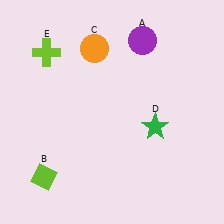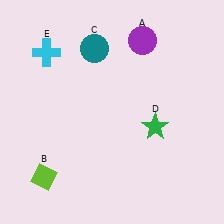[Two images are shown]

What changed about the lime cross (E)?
In Image 1, E is lime. In Image 2, it changed to cyan.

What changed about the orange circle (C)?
In Image 1, C is orange. In Image 2, it changed to teal.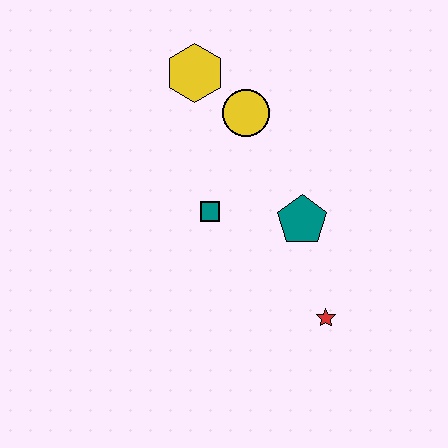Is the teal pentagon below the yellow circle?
Yes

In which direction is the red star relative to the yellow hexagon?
The red star is below the yellow hexagon.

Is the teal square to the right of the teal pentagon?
No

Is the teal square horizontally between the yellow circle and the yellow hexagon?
Yes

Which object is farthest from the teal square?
The red star is farthest from the teal square.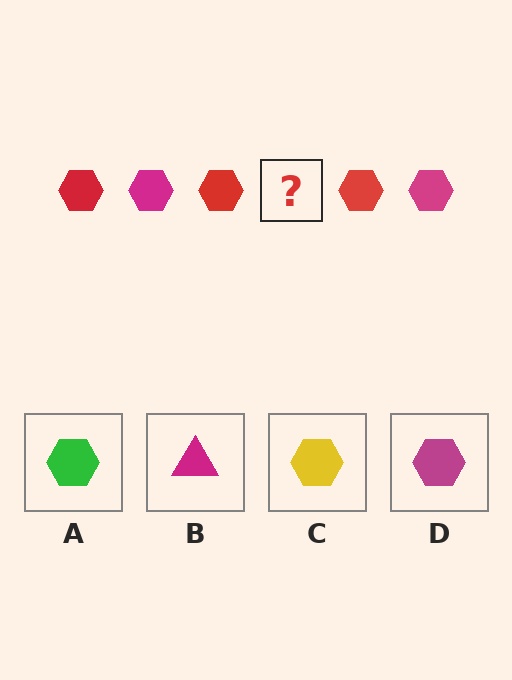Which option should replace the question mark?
Option D.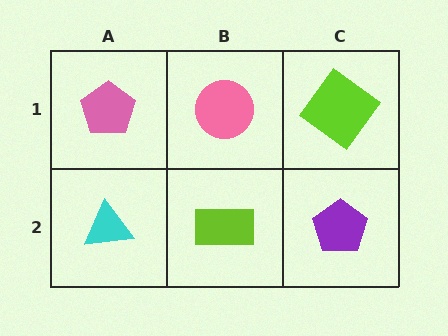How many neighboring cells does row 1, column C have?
2.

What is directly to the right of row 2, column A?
A lime rectangle.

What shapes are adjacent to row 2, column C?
A lime diamond (row 1, column C), a lime rectangle (row 2, column B).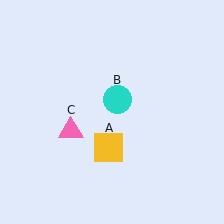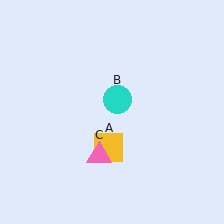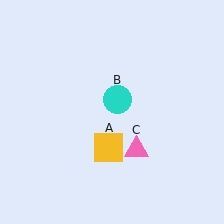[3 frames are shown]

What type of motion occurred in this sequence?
The pink triangle (object C) rotated counterclockwise around the center of the scene.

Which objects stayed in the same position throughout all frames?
Yellow square (object A) and cyan circle (object B) remained stationary.